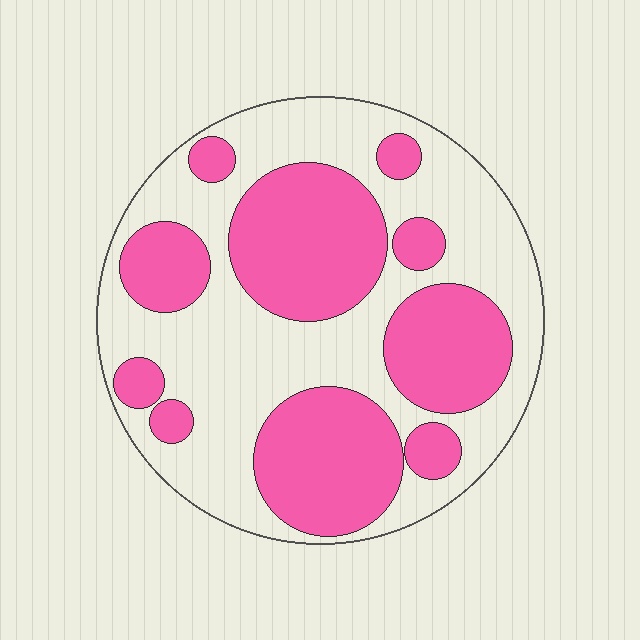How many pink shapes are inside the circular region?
10.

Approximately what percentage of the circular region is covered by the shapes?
Approximately 45%.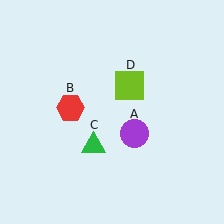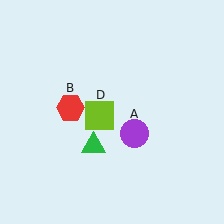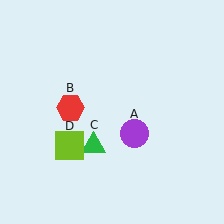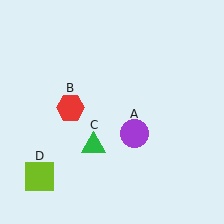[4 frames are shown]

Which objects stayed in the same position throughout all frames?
Purple circle (object A) and red hexagon (object B) and green triangle (object C) remained stationary.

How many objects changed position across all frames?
1 object changed position: lime square (object D).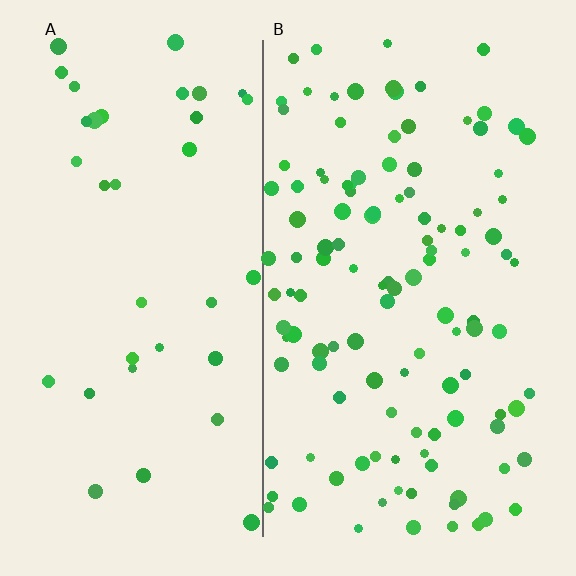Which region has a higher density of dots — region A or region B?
B (the right).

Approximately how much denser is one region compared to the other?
Approximately 3.2× — region B over region A.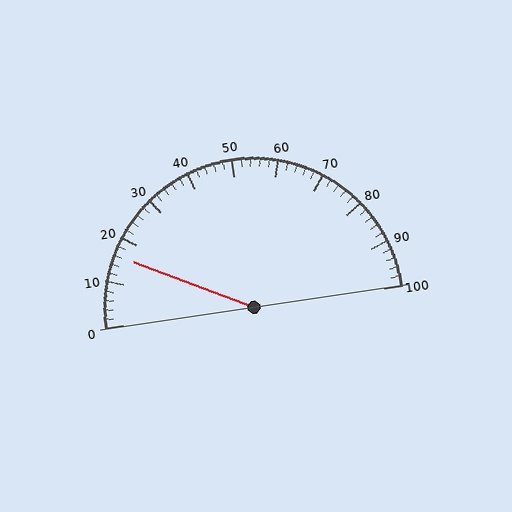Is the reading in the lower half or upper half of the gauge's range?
The reading is in the lower half of the range (0 to 100).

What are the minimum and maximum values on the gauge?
The gauge ranges from 0 to 100.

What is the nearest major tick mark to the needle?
The nearest major tick mark is 20.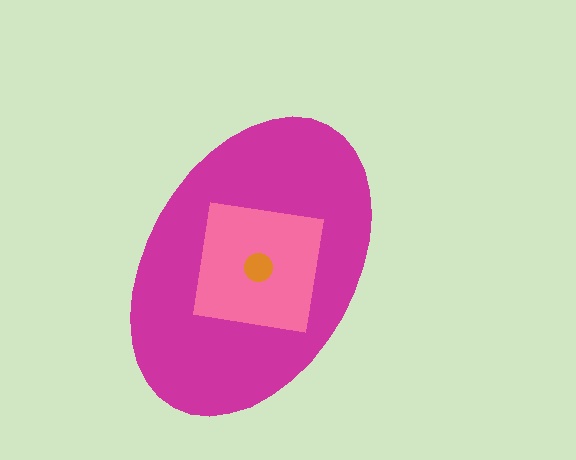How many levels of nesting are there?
3.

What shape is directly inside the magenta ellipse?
The pink square.